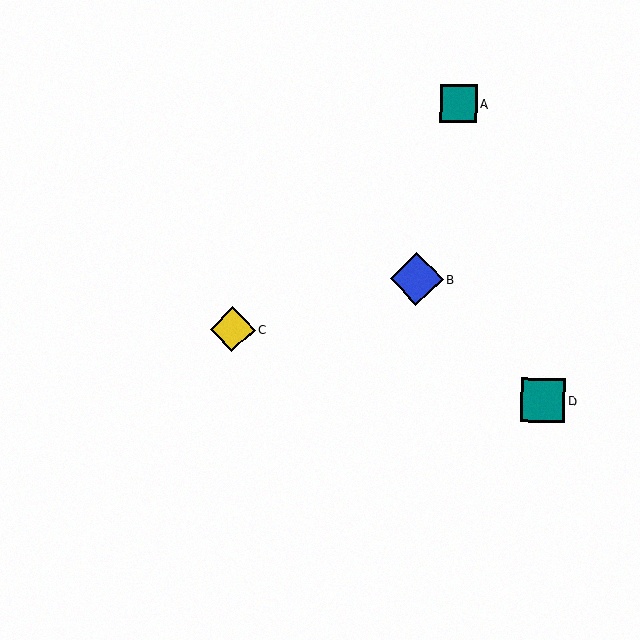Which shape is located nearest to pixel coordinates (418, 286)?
The blue diamond (labeled B) at (417, 279) is nearest to that location.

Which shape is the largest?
The blue diamond (labeled B) is the largest.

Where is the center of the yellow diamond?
The center of the yellow diamond is at (232, 329).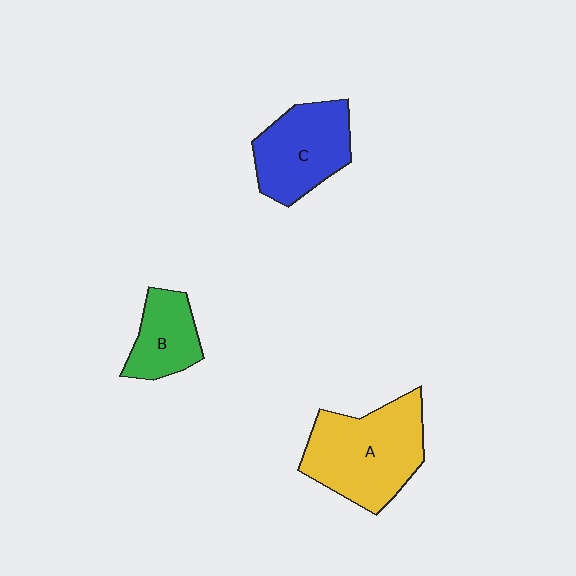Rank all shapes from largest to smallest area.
From largest to smallest: A (yellow), C (blue), B (green).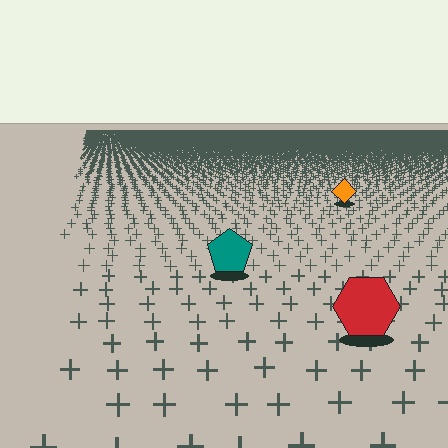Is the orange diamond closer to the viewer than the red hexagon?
No. The red hexagon is closer — you can tell from the texture gradient: the ground texture is coarser near it.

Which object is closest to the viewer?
The red hexagon is closest. The texture marks near it are larger and more spread out.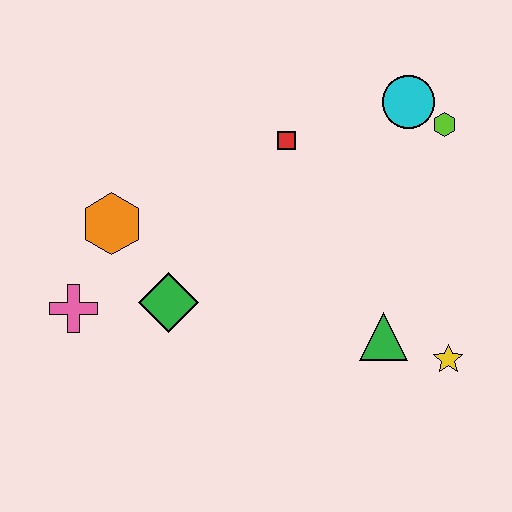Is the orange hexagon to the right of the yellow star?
No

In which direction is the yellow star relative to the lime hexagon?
The yellow star is below the lime hexagon.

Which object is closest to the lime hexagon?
The cyan circle is closest to the lime hexagon.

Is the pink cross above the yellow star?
Yes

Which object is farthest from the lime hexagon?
The pink cross is farthest from the lime hexagon.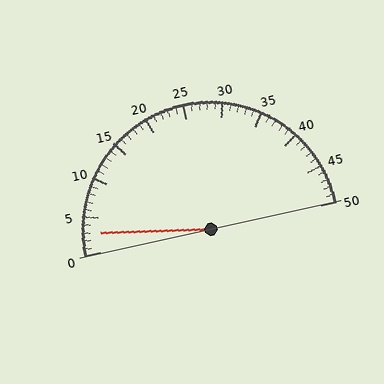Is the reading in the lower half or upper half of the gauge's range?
The reading is in the lower half of the range (0 to 50).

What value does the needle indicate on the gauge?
The needle indicates approximately 3.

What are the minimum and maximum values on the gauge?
The gauge ranges from 0 to 50.